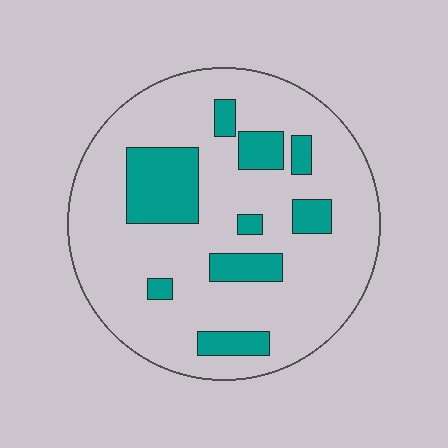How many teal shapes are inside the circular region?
9.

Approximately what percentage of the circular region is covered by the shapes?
Approximately 20%.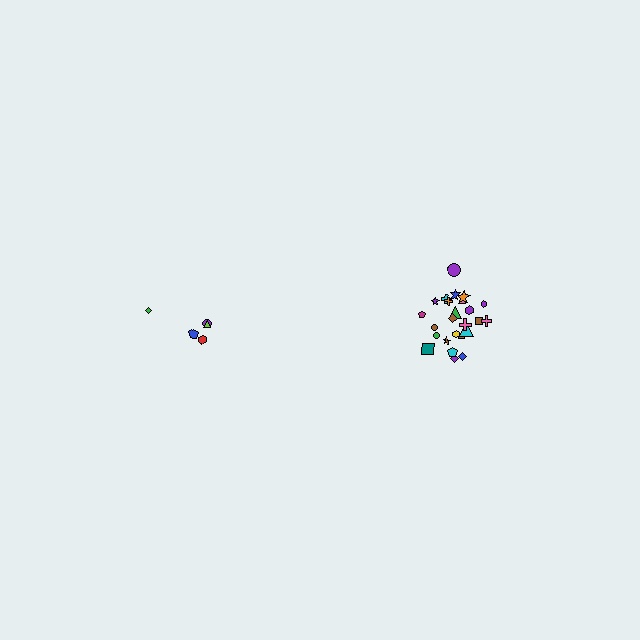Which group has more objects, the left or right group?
The right group.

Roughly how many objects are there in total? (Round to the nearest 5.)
Roughly 30 objects in total.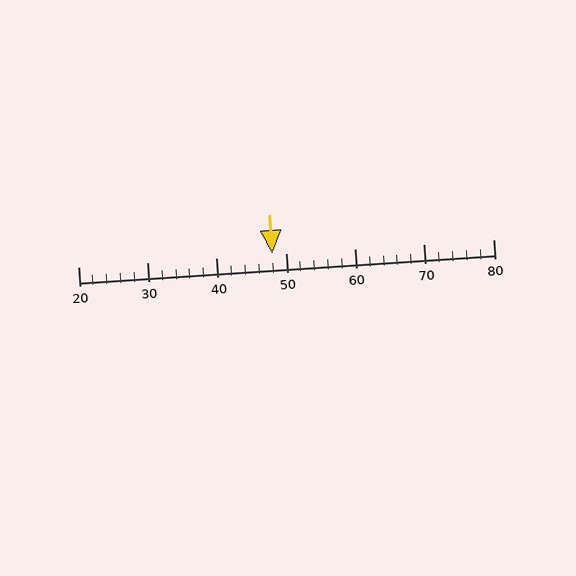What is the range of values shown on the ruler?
The ruler shows values from 20 to 80.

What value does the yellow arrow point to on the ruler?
The yellow arrow points to approximately 48.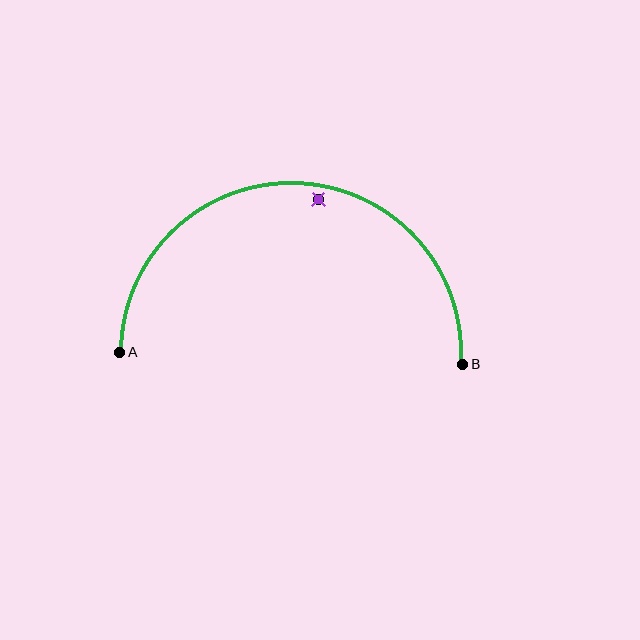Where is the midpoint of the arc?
The arc midpoint is the point on the curve farthest from the straight line joining A and B. It sits above that line.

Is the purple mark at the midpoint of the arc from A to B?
No — the purple mark does not lie on the arc at all. It sits slightly inside the curve.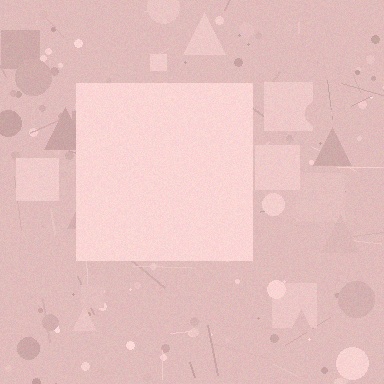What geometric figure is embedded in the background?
A square is embedded in the background.